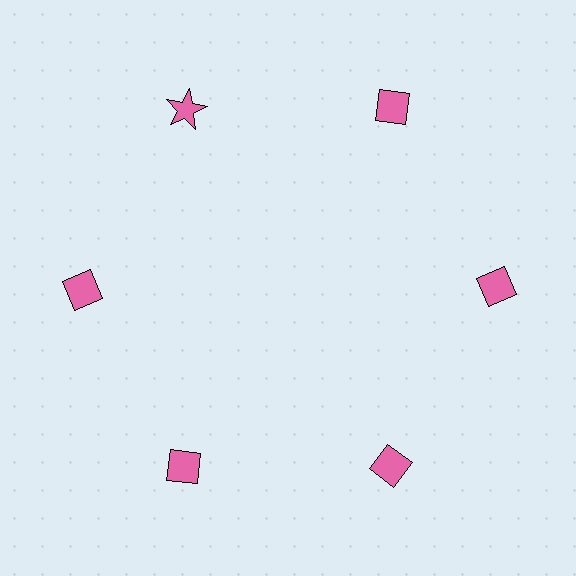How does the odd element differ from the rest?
It has a different shape: star instead of diamond.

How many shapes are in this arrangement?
There are 6 shapes arranged in a ring pattern.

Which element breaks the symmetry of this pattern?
The pink star at roughly the 11 o'clock position breaks the symmetry. All other shapes are pink diamonds.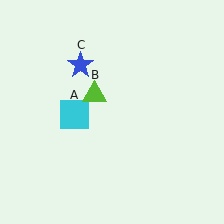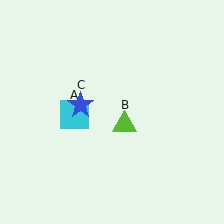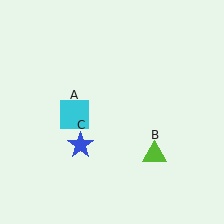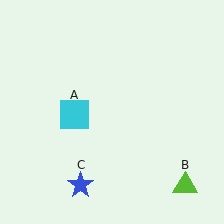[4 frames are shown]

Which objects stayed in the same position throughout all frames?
Cyan square (object A) remained stationary.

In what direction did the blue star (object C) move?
The blue star (object C) moved down.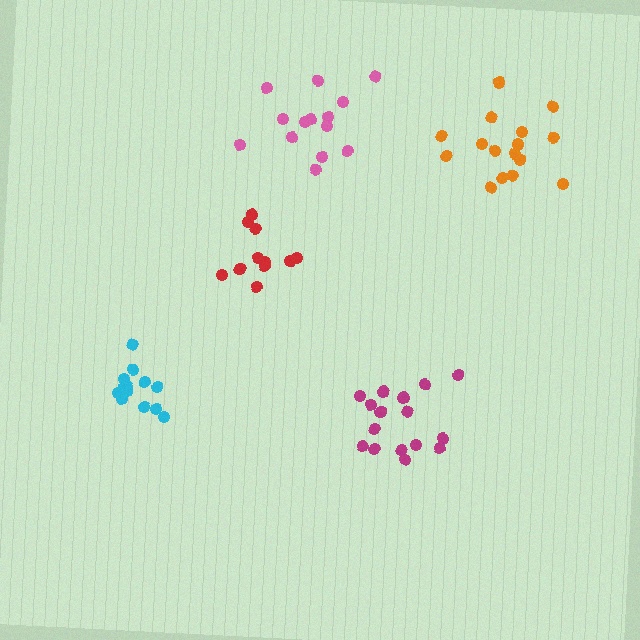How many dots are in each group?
Group 1: 13 dots, Group 2: 16 dots, Group 3: 17 dots, Group 4: 11 dots, Group 5: 14 dots (71 total).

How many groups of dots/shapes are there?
There are 5 groups.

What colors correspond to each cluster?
The clusters are colored: cyan, orange, magenta, red, pink.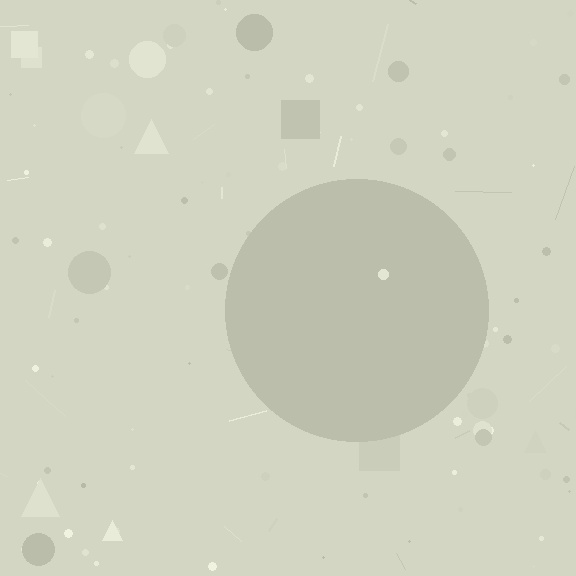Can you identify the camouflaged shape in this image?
The camouflaged shape is a circle.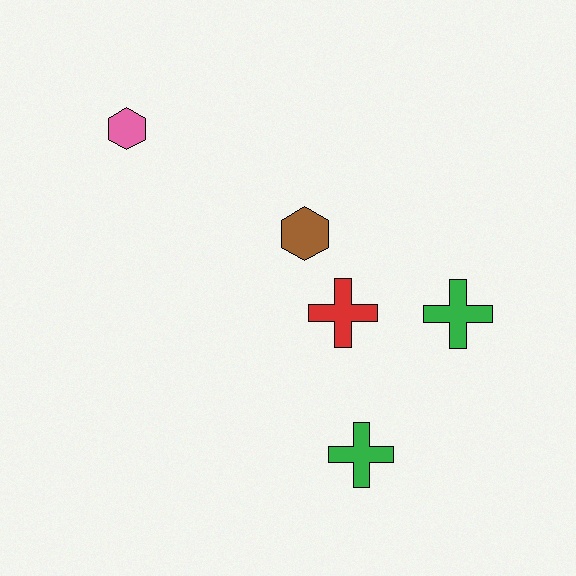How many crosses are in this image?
There are 3 crosses.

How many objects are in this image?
There are 5 objects.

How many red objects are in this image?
There is 1 red object.